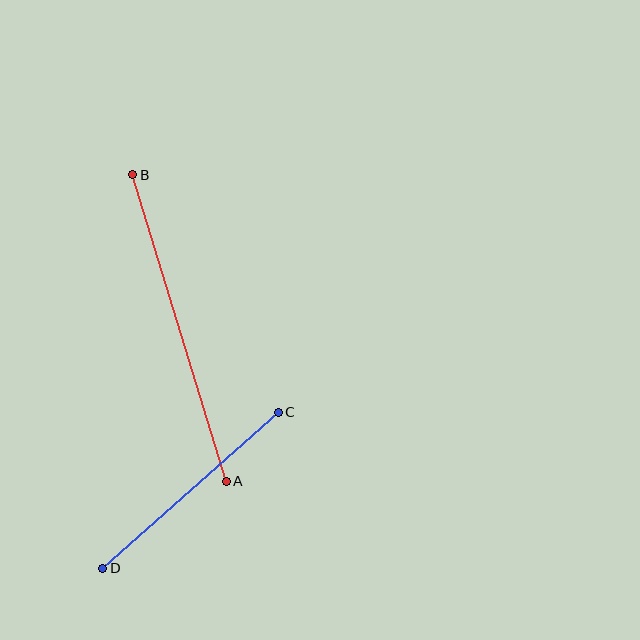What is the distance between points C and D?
The distance is approximately 235 pixels.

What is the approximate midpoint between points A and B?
The midpoint is at approximately (180, 328) pixels.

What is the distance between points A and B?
The distance is approximately 321 pixels.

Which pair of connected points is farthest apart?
Points A and B are farthest apart.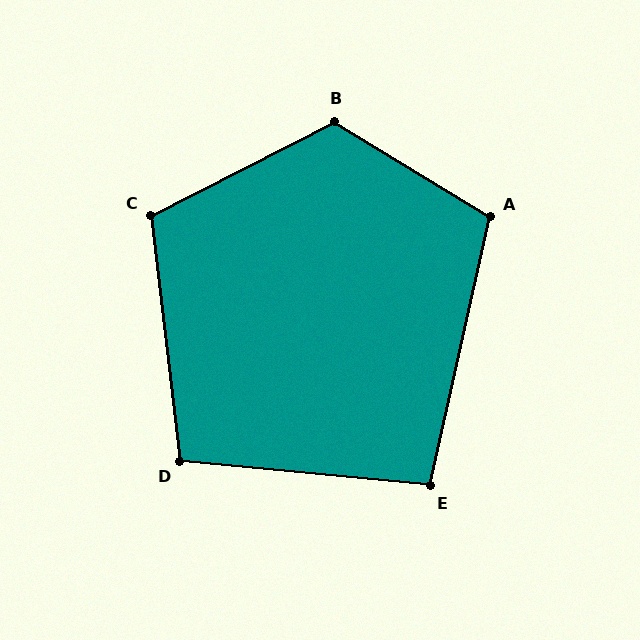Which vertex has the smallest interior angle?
E, at approximately 97 degrees.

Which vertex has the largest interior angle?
B, at approximately 122 degrees.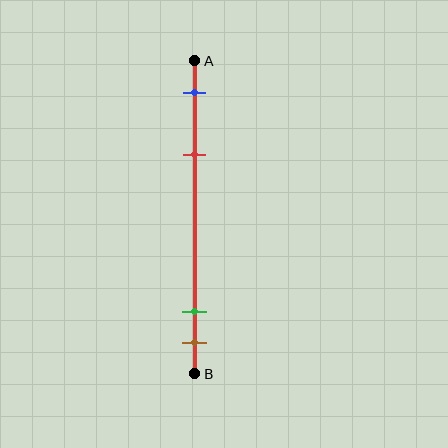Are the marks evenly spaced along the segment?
No, the marks are not evenly spaced.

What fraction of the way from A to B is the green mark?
The green mark is approximately 80% (0.8) of the way from A to B.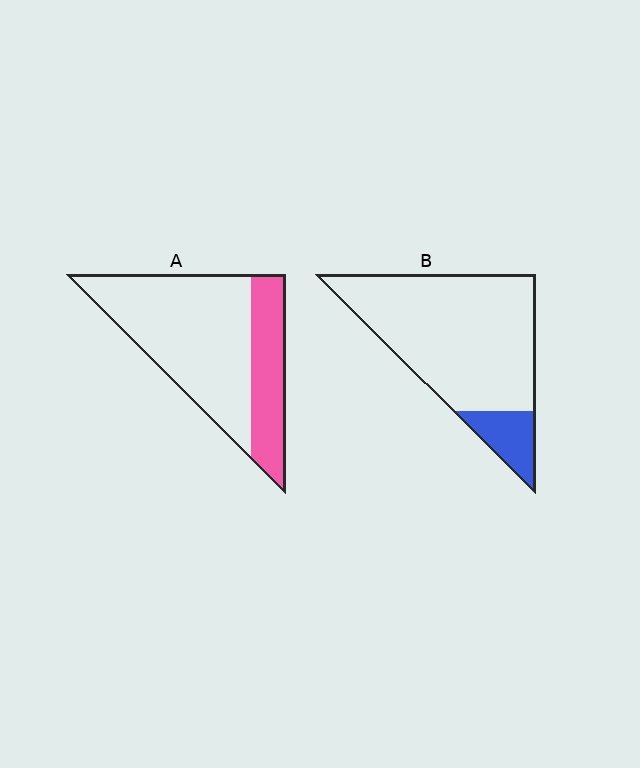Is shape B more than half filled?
No.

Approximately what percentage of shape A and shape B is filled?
A is approximately 30% and B is approximately 15%.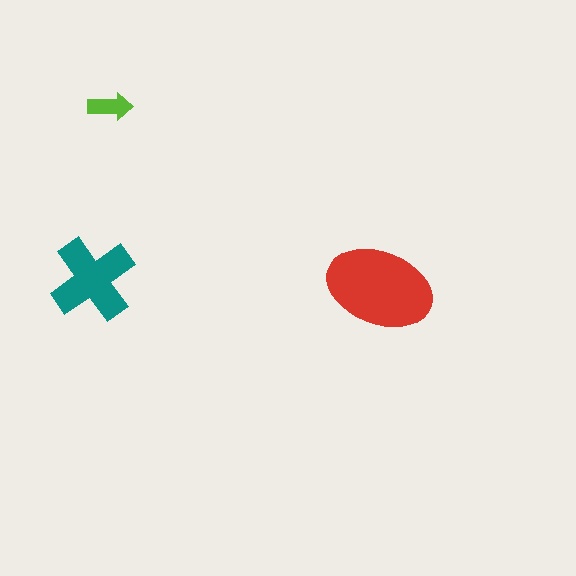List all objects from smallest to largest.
The lime arrow, the teal cross, the red ellipse.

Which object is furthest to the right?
The red ellipse is rightmost.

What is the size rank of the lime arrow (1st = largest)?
3rd.